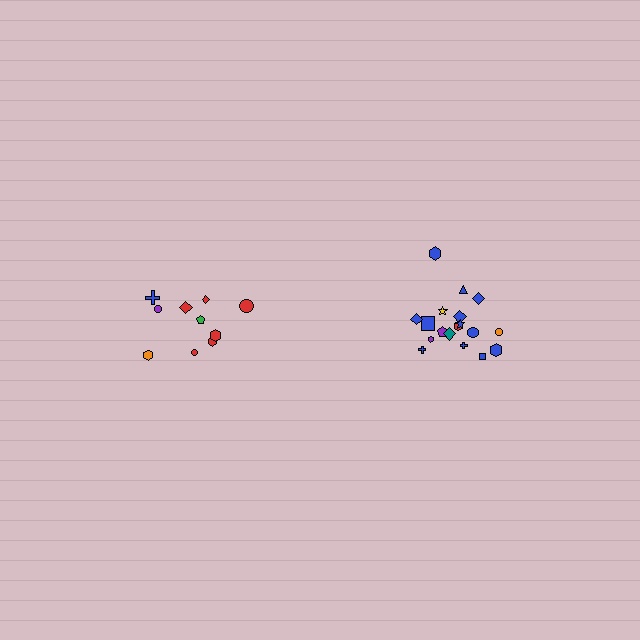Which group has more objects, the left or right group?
The right group.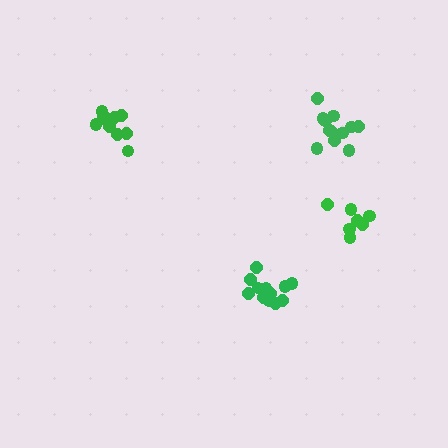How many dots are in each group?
Group 1: 12 dots, Group 2: 12 dots, Group 3: 10 dots, Group 4: 7 dots (41 total).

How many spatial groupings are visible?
There are 4 spatial groupings.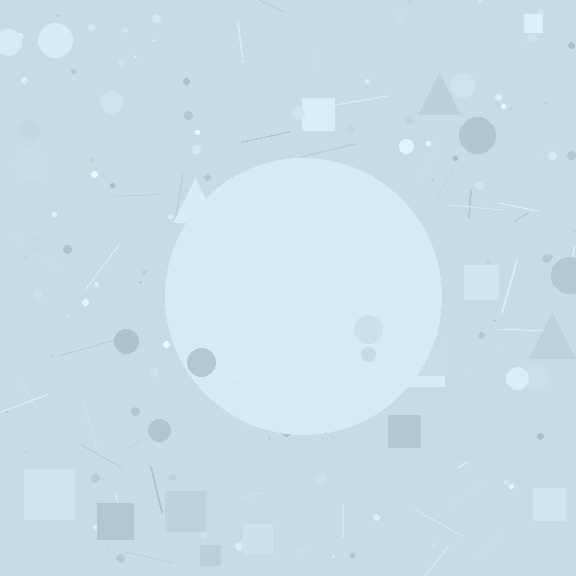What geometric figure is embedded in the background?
A circle is embedded in the background.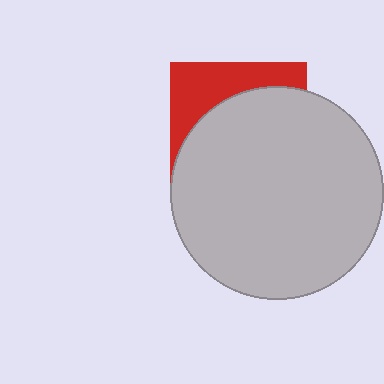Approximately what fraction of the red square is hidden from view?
Roughly 68% of the red square is hidden behind the light gray circle.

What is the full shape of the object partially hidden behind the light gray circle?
The partially hidden object is a red square.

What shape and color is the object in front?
The object in front is a light gray circle.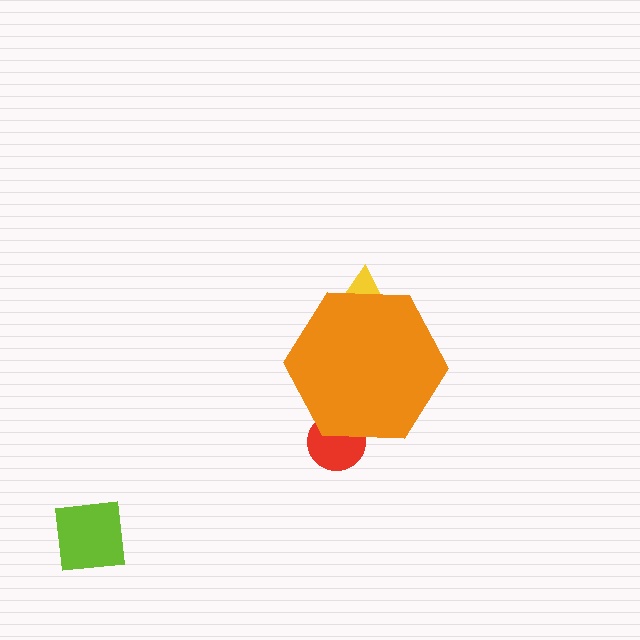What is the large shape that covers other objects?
An orange hexagon.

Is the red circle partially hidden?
Yes, the red circle is partially hidden behind the orange hexagon.